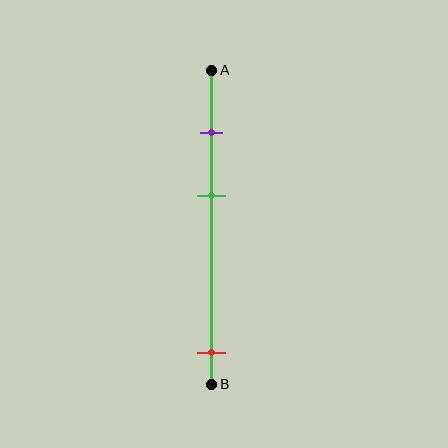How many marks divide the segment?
There are 3 marks dividing the segment.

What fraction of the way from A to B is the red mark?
The red mark is approximately 90% (0.9) of the way from A to B.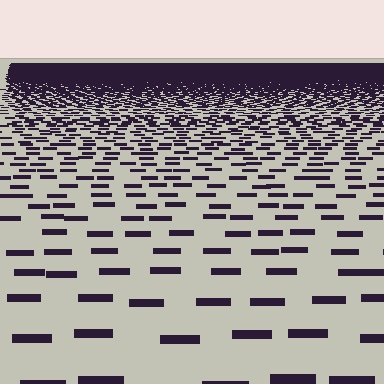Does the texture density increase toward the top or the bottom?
Density increases toward the top.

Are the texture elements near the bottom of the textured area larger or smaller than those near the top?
Larger. Near the bottom, elements are closer to the viewer and appear at a bigger on-screen size.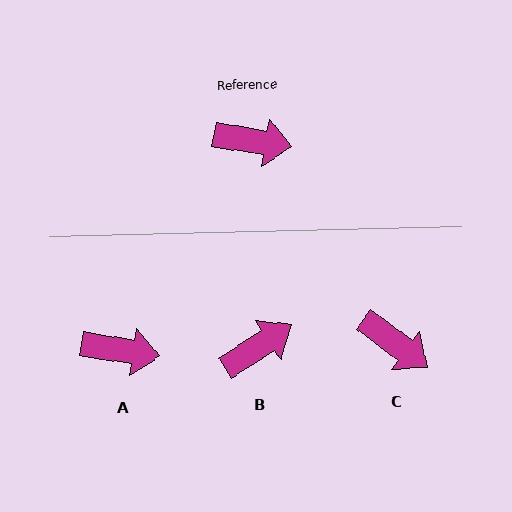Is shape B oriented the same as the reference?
No, it is off by about 42 degrees.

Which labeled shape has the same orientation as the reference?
A.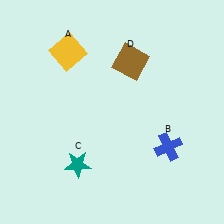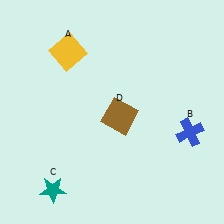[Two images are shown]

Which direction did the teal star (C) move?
The teal star (C) moved down.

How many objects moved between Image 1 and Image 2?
3 objects moved between the two images.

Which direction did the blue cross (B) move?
The blue cross (B) moved right.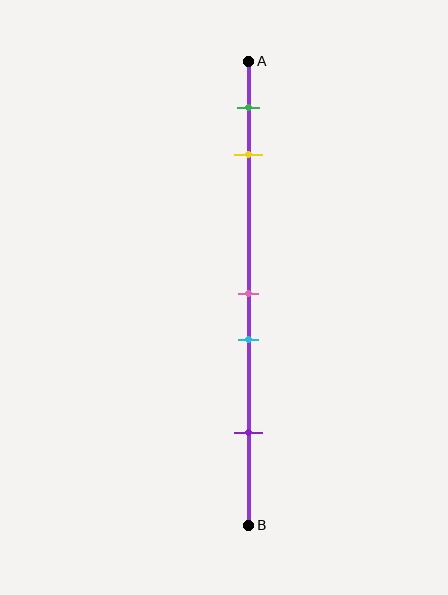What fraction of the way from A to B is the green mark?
The green mark is approximately 10% (0.1) of the way from A to B.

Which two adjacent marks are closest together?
The pink and cyan marks are the closest adjacent pair.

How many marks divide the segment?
There are 5 marks dividing the segment.